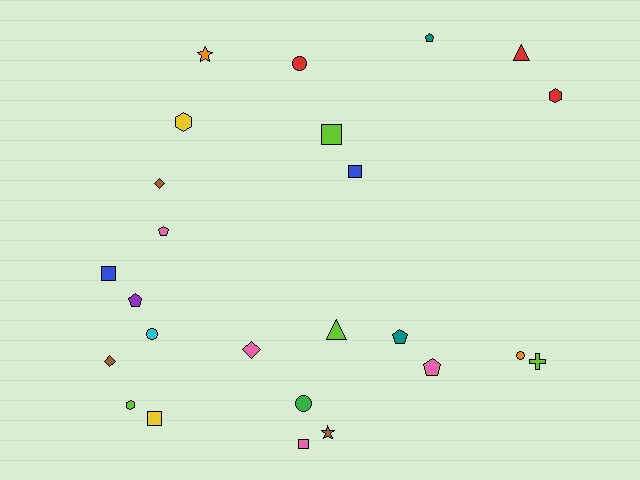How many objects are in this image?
There are 25 objects.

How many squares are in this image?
There are 5 squares.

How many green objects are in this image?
There is 1 green object.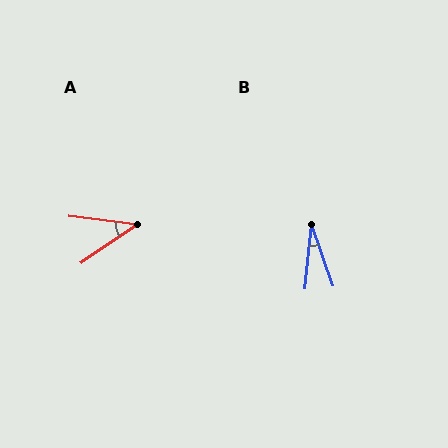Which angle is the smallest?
B, at approximately 25 degrees.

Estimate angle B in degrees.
Approximately 25 degrees.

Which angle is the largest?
A, at approximately 41 degrees.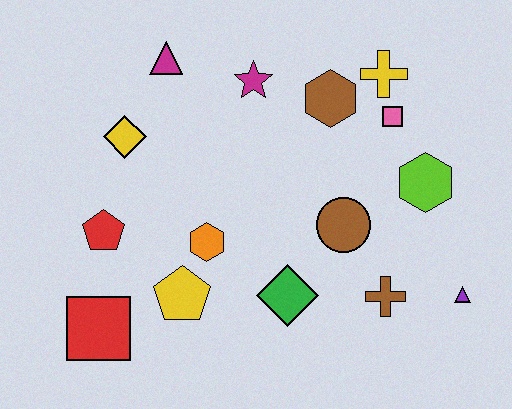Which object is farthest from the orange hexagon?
The purple triangle is farthest from the orange hexagon.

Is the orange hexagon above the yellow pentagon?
Yes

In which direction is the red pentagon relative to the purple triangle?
The red pentagon is to the left of the purple triangle.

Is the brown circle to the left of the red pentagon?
No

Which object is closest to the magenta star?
The brown hexagon is closest to the magenta star.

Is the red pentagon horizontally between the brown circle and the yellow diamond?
No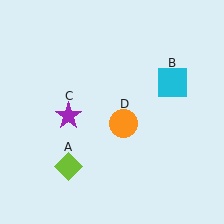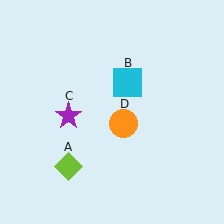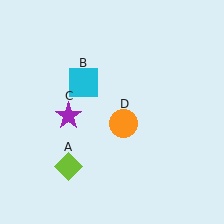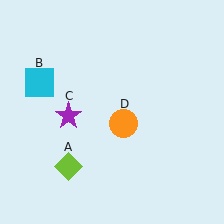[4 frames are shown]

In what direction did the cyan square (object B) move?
The cyan square (object B) moved left.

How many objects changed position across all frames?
1 object changed position: cyan square (object B).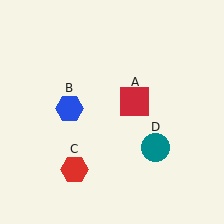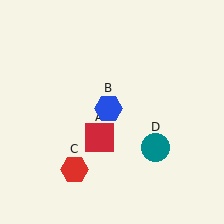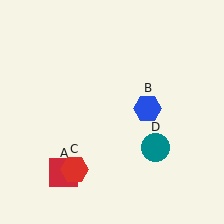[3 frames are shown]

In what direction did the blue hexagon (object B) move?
The blue hexagon (object B) moved right.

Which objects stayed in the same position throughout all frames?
Red hexagon (object C) and teal circle (object D) remained stationary.